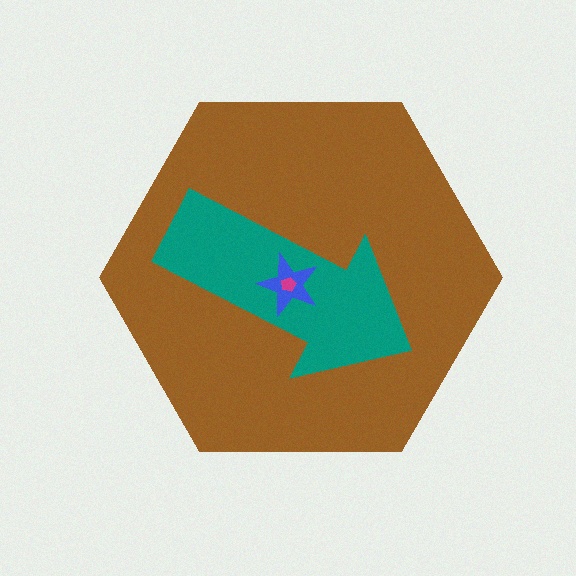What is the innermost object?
The magenta pentagon.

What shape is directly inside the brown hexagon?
The teal arrow.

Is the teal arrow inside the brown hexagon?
Yes.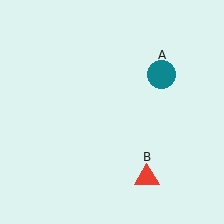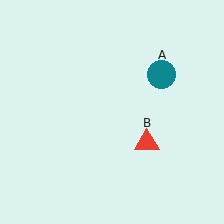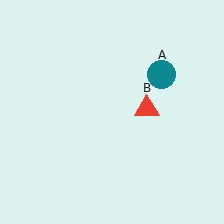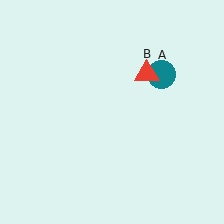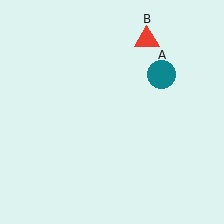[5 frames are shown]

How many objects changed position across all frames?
1 object changed position: red triangle (object B).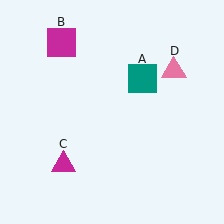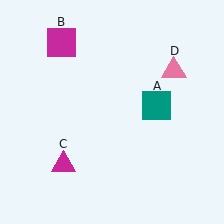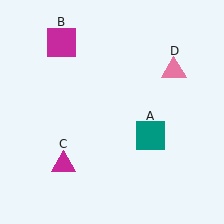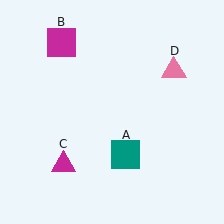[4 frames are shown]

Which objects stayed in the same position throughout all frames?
Magenta square (object B) and magenta triangle (object C) and pink triangle (object D) remained stationary.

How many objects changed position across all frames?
1 object changed position: teal square (object A).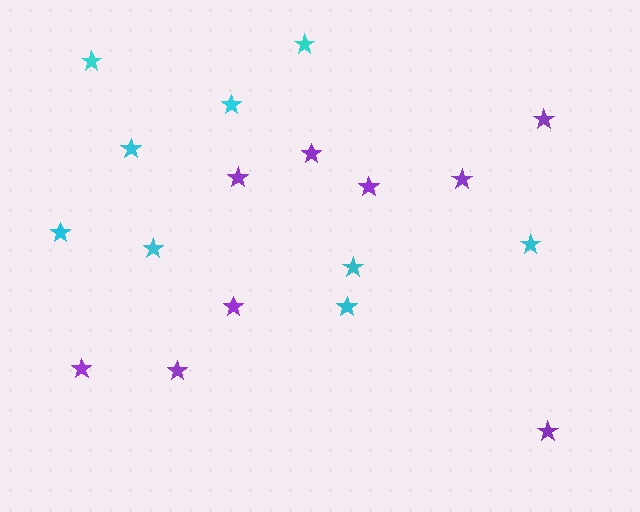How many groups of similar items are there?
There are 2 groups: one group of purple stars (9) and one group of cyan stars (9).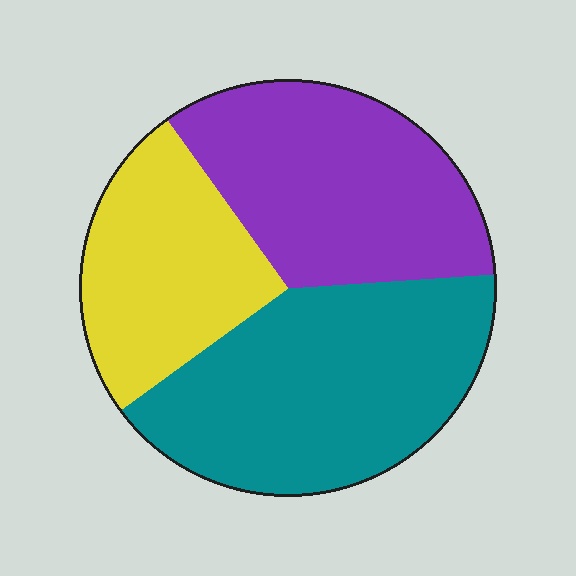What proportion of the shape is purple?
Purple takes up about one third (1/3) of the shape.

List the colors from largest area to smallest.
From largest to smallest: teal, purple, yellow.